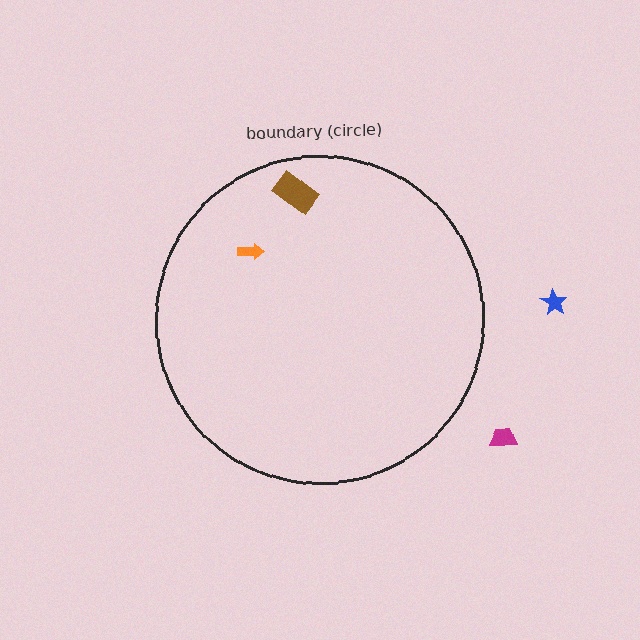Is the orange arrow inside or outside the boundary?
Inside.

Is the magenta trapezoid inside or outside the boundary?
Outside.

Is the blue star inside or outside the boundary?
Outside.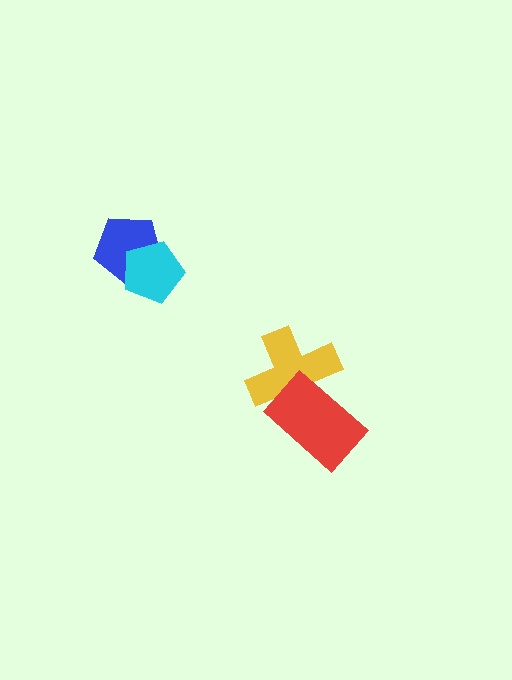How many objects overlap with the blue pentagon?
1 object overlaps with the blue pentagon.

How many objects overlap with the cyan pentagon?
1 object overlaps with the cyan pentagon.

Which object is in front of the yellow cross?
The red rectangle is in front of the yellow cross.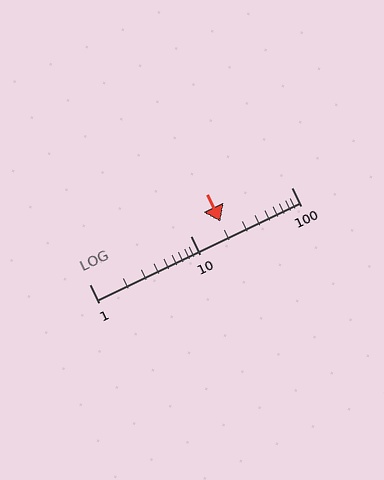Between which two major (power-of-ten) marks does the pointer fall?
The pointer is between 10 and 100.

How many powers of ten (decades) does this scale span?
The scale spans 2 decades, from 1 to 100.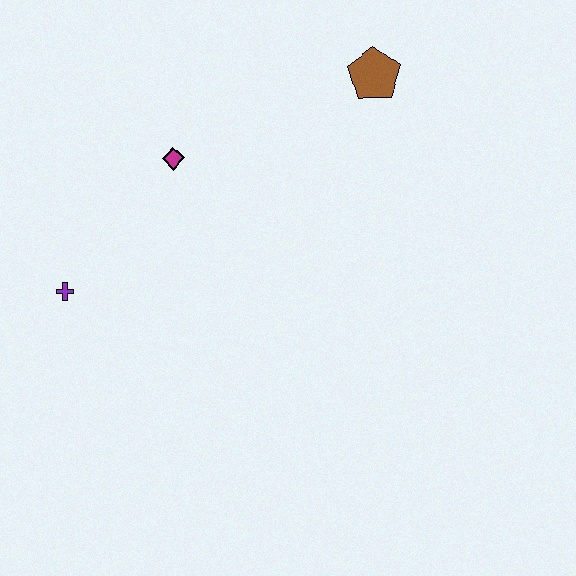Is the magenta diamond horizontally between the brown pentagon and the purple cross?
Yes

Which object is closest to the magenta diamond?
The purple cross is closest to the magenta diamond.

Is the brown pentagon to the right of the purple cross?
Yes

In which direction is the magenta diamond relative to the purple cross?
The magenta diamond is above the purple cross.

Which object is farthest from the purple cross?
The brown pentagon is farthest from the purple cross.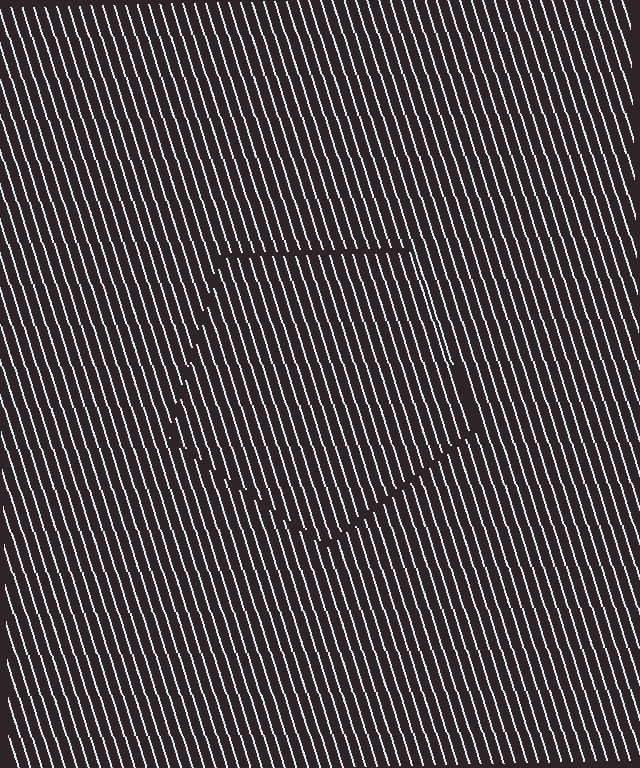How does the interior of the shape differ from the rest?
The interior of the shape contains the same grating, shifted by half a period — the contour is defined by the phase discontinuity where line-ends from the inner and outer gratings abut.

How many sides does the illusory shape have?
5 sides — the line-ends trace a pentagon.